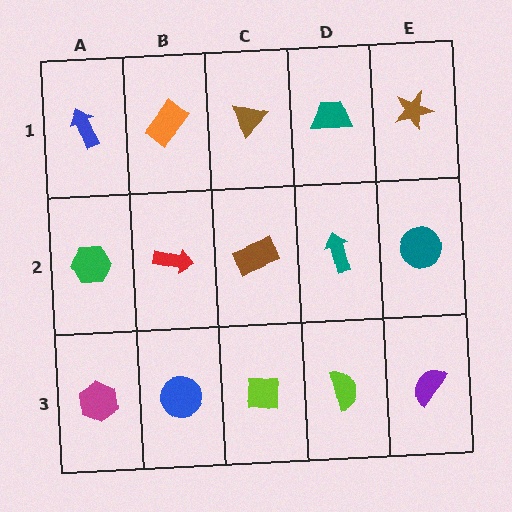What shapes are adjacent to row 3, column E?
A teal circle (row 2, column E), a lime semicircle (row 3, column D).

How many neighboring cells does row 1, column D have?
3.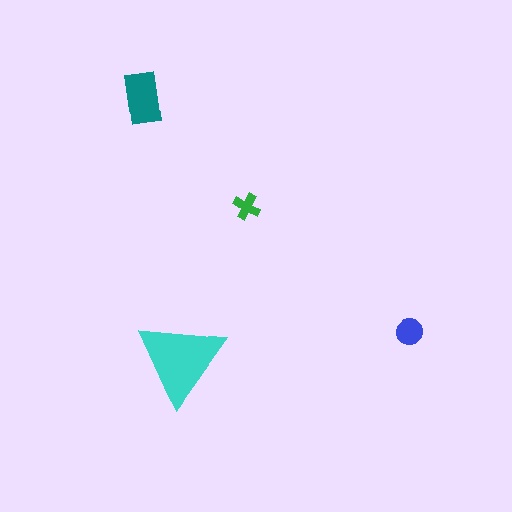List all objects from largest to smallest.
The cyan triangle, the teal rectangle, the blue circle, the green cross.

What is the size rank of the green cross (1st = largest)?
4th.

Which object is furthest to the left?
The teal rectangle is leftmost.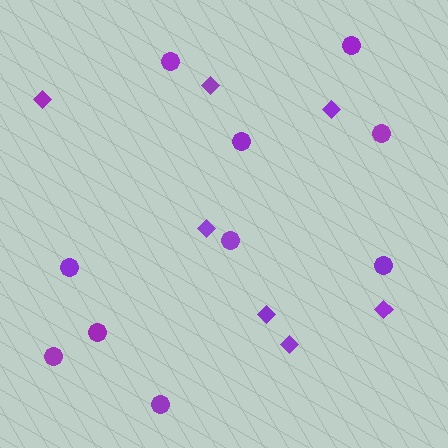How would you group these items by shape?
There are 2 groups: one group of circles (10) and one group of diamonds (7).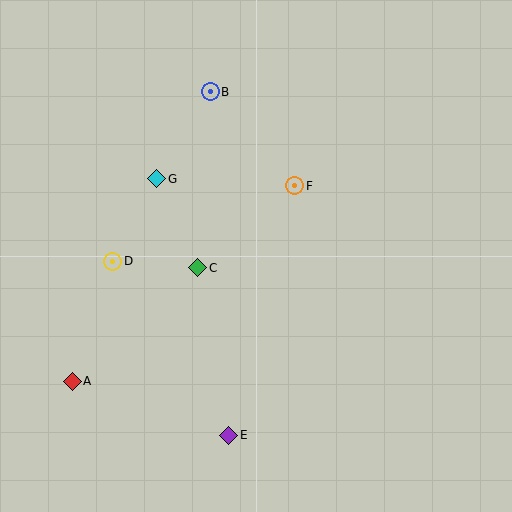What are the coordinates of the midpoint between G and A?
The midpoint between G and A is at (115, 280).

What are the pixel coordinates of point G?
Point G is at (157, 179).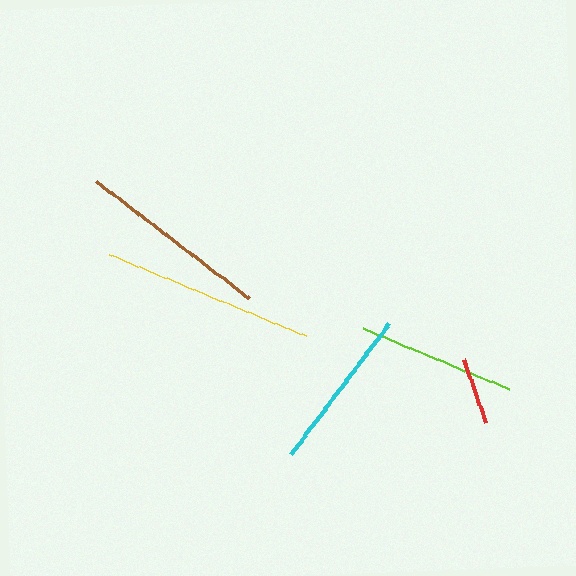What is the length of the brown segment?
The brown segment is approximately 194 pixels long.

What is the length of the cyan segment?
The cyan segment is approximately 163 pixels long.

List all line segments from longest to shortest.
From longest to shortest: yellow, brown, cyan, lime, red.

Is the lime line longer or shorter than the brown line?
The brown line is longer than the lime line.